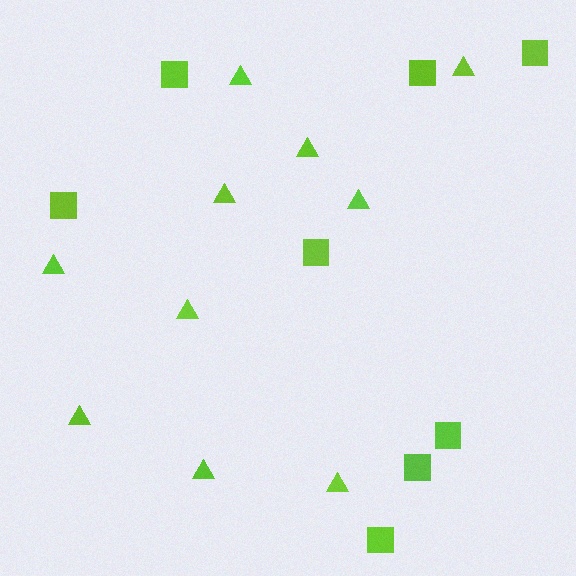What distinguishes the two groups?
There are 2 groups: one group of triangles (10) and one group of squares (8).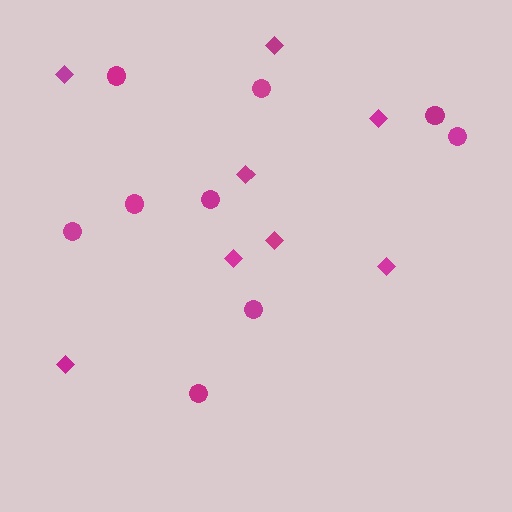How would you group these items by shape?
There are 2 groups: one group of circles (9) and one group of diamonds (8).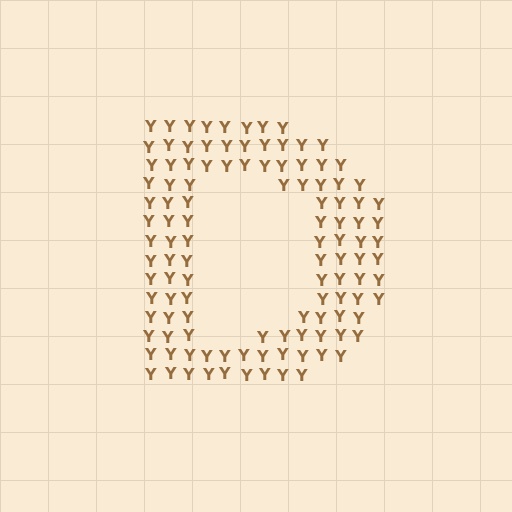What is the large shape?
The large shape is the letter D.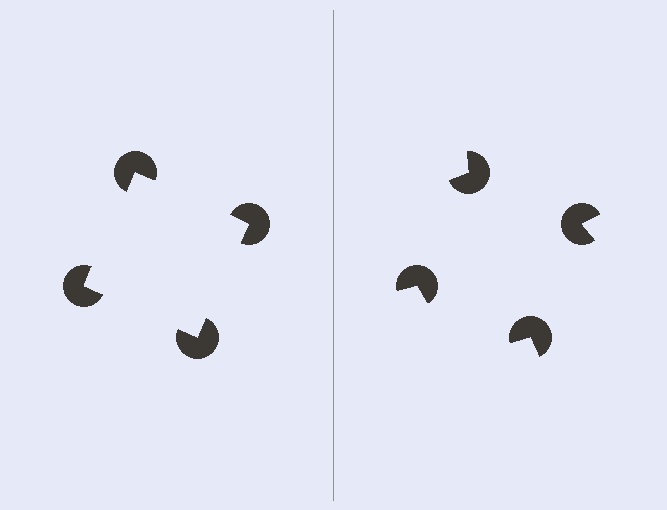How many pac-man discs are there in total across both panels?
8 — 4 on each side.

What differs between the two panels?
The pac-man discs are positioned identically on both sides; only the wedge orientations differ. On the left they align to a square; on the right they are misaligned.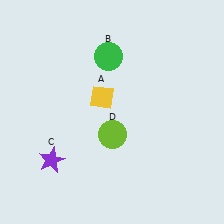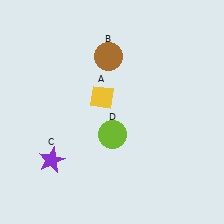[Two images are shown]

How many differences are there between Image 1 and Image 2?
There is 1 difference between the two images.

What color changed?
The circle (B) changed from green in Image 1 to brown in Image 2.